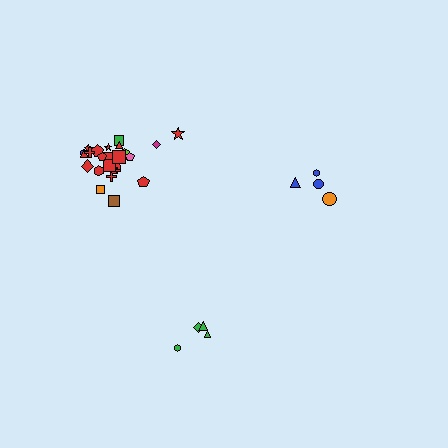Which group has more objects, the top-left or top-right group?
The top-left group.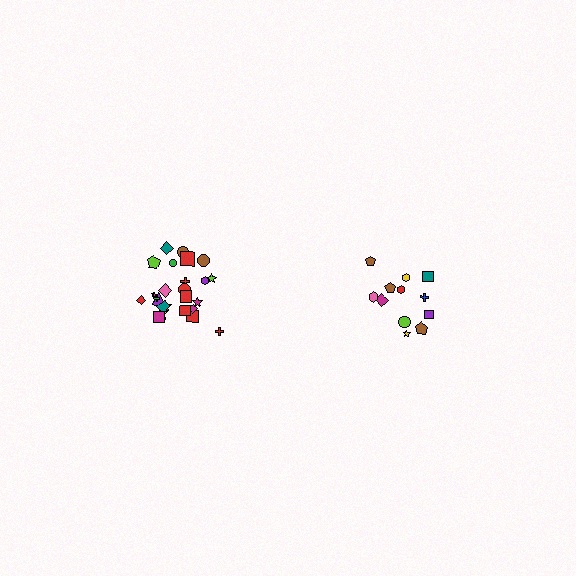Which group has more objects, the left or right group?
The left group.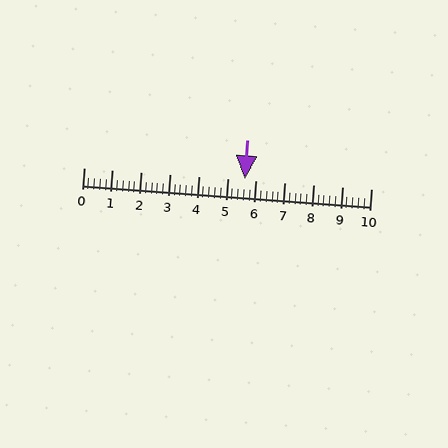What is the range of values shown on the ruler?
The ruler shows values from 0 to 10.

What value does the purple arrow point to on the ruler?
The purple arrow points to approximately 5.6.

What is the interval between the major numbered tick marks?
The major tick marks are spaced 1 units apart.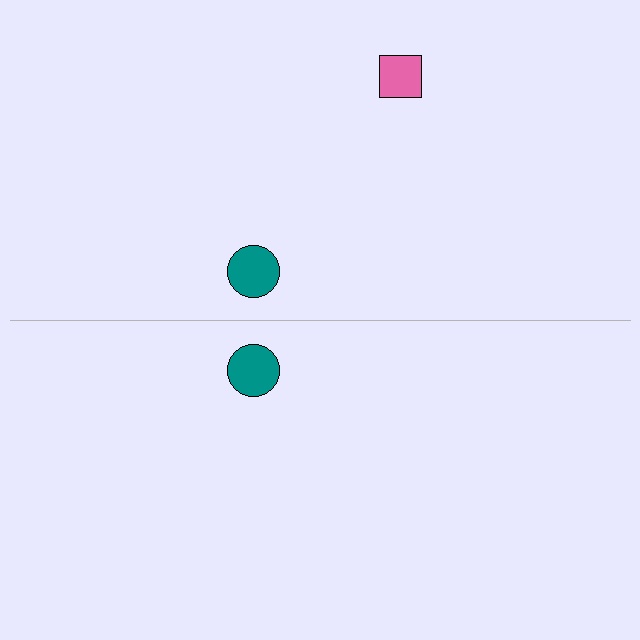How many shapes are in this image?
There are 3 shapes in this image.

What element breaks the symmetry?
A pink square is missing from the bottom side.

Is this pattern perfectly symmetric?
No, the pattern is not perfectly symmetric. A pink square is missing from the bottom side.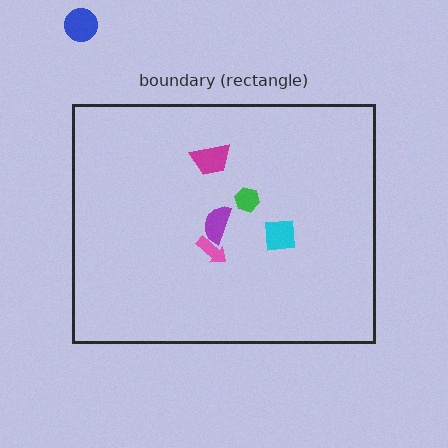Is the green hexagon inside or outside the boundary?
Inside.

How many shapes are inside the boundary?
5 inside, 1 outside.